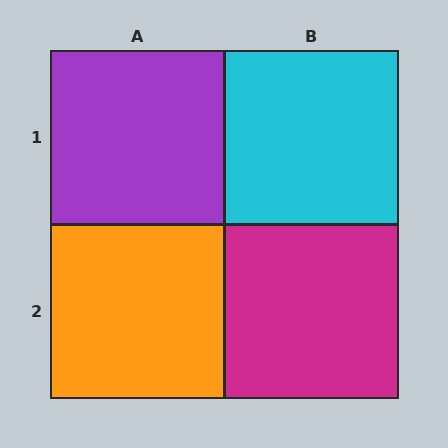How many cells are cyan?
1 cell is cyan.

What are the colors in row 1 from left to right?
Purple, cyan.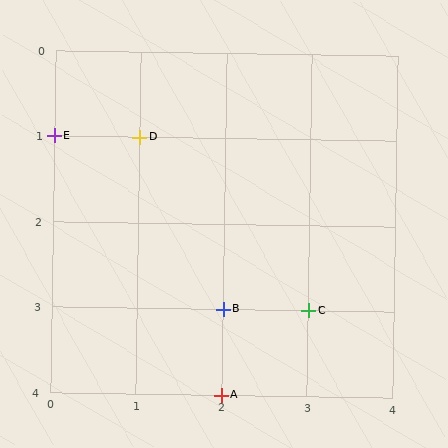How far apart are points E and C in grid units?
Points E and C are 3 columns and 2 rows apart (about 3.6 grid units diagonally).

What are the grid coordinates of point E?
Point E is at grid coordinates (0, 1).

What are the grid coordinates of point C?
Point C is at grid coordinates (3, 3).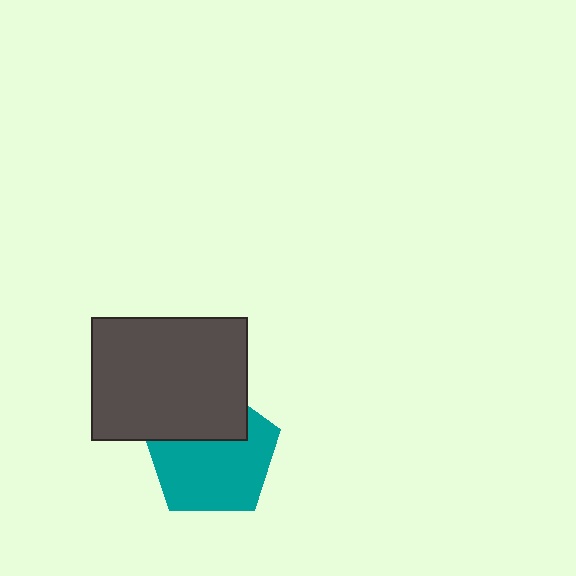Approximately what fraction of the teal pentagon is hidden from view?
Roughly 34% of the teal pentagon is hidden behind the dark gray rectangle.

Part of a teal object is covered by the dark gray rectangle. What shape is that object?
It is a pentagon.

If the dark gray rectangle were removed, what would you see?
You would see the complete teal pentagon.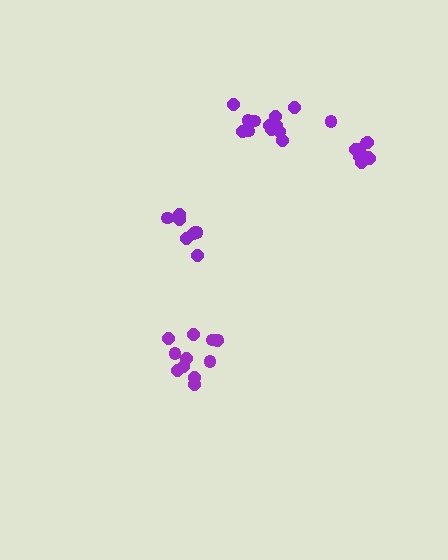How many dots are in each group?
Group 1: 13 dots, Group 2: 9 dots, Group 3: 12 dots, Group 4: 9 dots (43 total).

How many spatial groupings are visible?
There are 4 spatial groupings.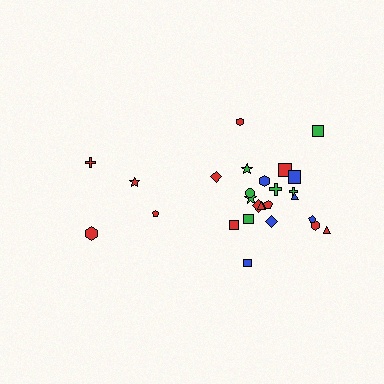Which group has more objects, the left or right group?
The right group.